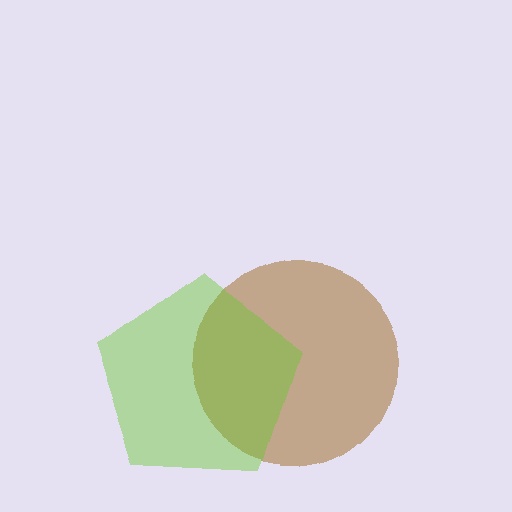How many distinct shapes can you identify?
There are 2 distinct shapes: a brown circle, a lime pentagon.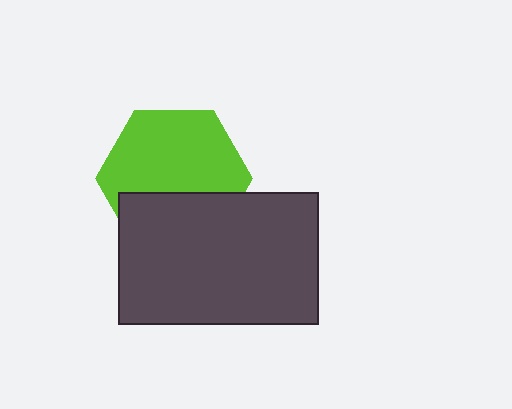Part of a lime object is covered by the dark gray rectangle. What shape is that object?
It is a hexagon.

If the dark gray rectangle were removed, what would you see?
You would see the complete lime hexagon.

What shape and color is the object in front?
The object in front is a dark gray rectangle.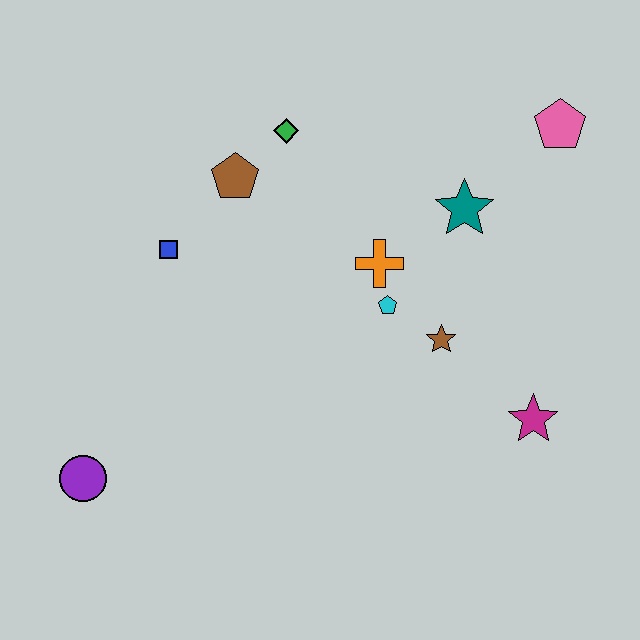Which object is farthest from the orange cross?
The purple circle is farthest from the orange cross.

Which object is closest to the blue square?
The brown pentagon is closest to the blue square.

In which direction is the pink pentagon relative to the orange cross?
The pink pentagon is to the right of the orange cross.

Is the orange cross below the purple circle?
No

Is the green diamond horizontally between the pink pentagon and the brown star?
No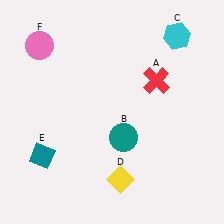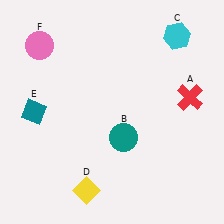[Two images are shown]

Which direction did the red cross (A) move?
The red cross (A) moved right.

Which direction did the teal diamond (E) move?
The teal diamond (E) moved up.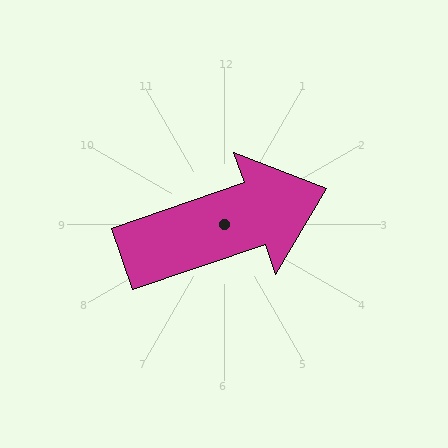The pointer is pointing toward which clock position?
Roughly 2 o'clock.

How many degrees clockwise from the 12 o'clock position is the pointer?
Approximately 71 degrees.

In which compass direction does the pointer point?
East.